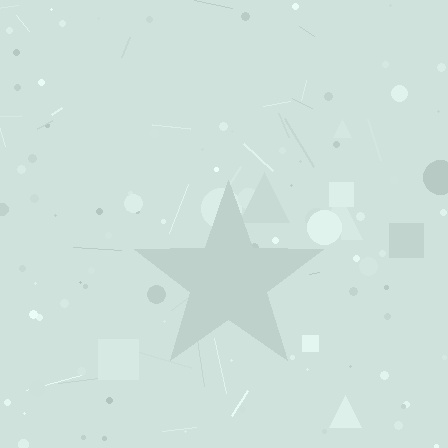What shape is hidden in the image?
A star is hidden in the image.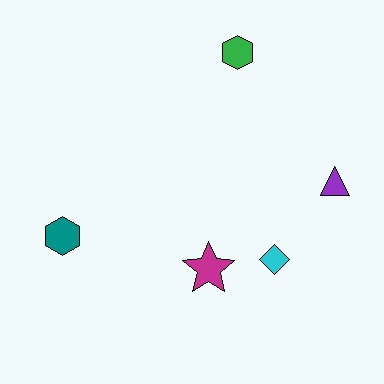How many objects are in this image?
There are 5 objects.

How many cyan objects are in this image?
There is 1 cyan object.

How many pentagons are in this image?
There are no pentagons.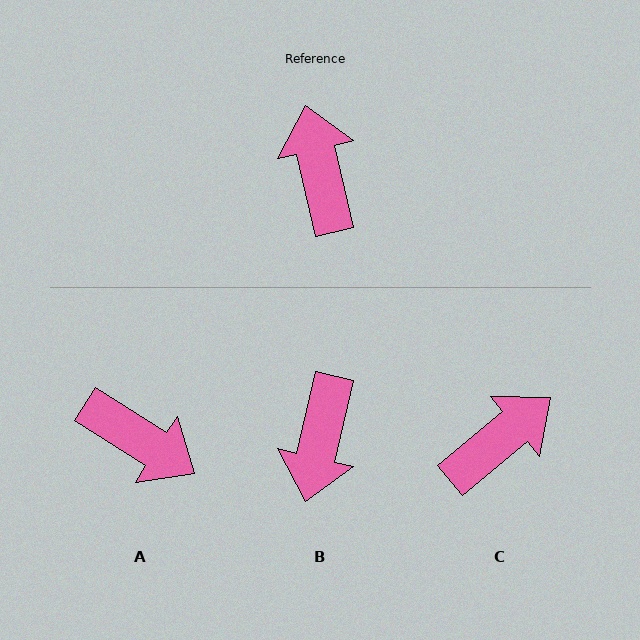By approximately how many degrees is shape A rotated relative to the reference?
Approximately 136 degrees clockwise.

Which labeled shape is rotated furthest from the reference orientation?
B, about 154 degrees away.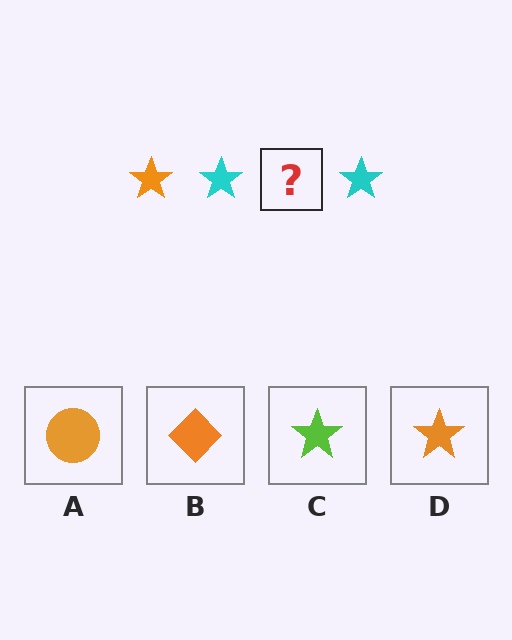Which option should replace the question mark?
Option D.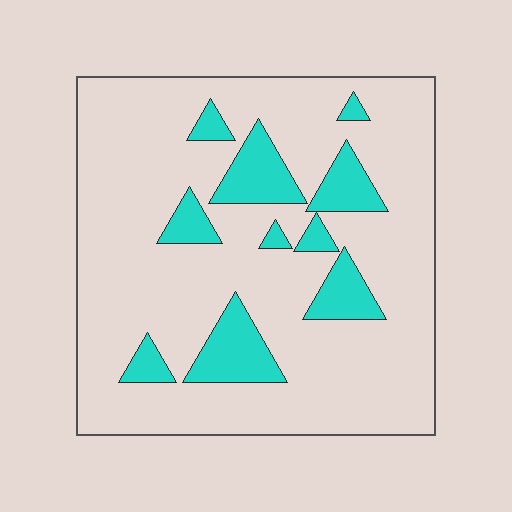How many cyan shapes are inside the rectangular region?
10.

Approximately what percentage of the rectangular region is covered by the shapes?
Approximately 15%.